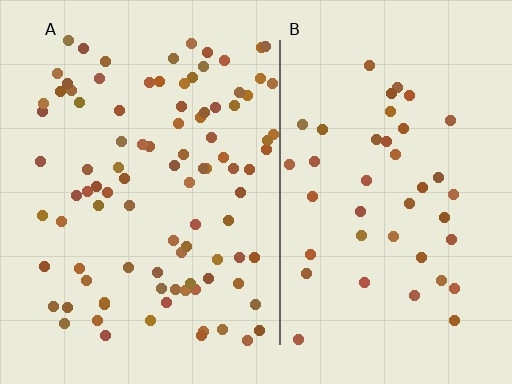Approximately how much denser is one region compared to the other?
Approximately 2.3× — region A over region B.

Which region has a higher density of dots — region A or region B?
A (the left).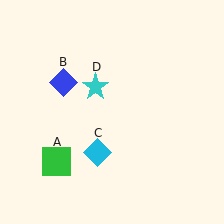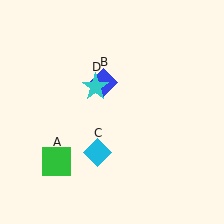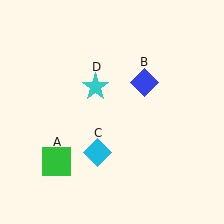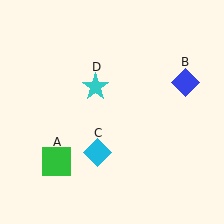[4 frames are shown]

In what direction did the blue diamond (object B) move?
The blue diamond (object B) moved right.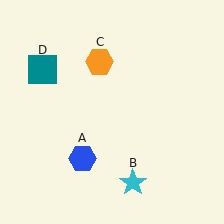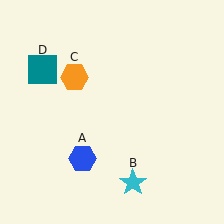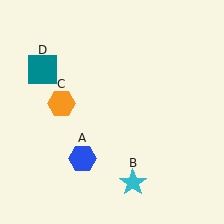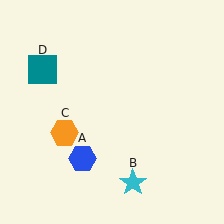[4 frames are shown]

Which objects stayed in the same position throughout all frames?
Blue hexagon (object A) and cyan star (object B) and teal square (object D) remained stationary.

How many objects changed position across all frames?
1 object changed position: orange hexagon (object C).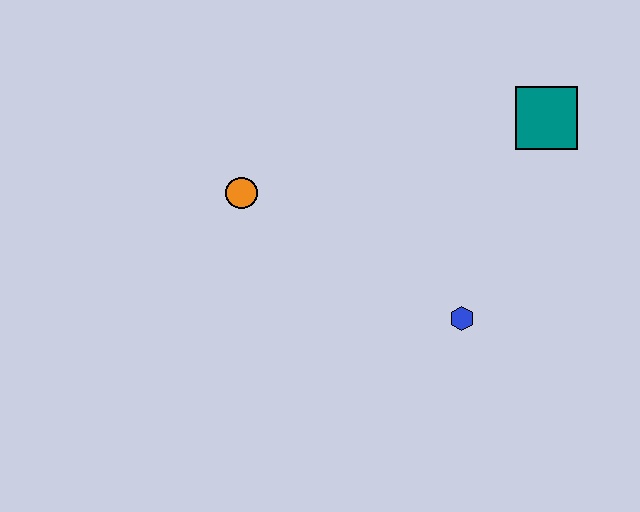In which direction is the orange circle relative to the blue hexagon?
The orange circle is to the left of the blue hexagon.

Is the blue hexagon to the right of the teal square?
No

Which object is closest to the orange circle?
The blue hexagon is closest to the orange circle.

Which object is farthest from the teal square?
The orange circle is farthest from the teal square.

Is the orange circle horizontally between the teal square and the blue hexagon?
No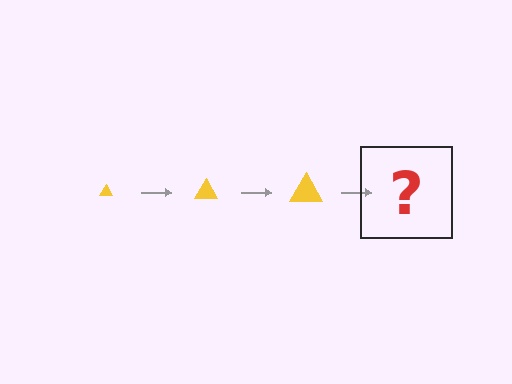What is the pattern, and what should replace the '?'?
The pattern is that the triangle gets progressively larger each step. The '?' should be a yellow triangle, larger than the previous one.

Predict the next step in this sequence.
The next step is a yellow triangle, larger than the previous one.